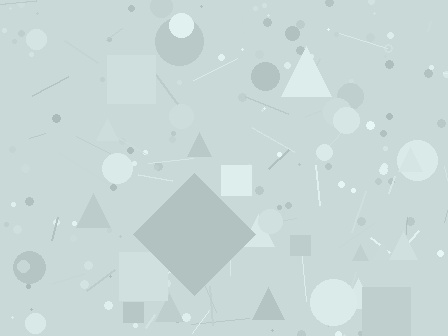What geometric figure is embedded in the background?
A diamond is embedded in the background.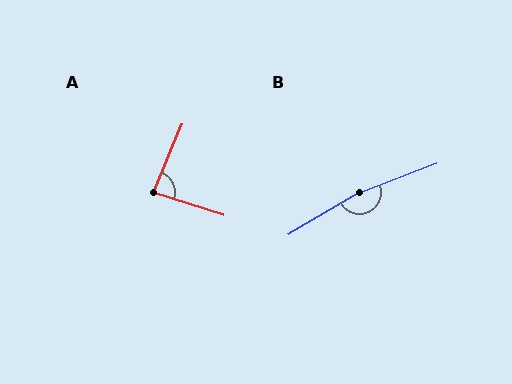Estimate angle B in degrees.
Approximately 170 degrees.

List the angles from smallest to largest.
A (86°), B (170°).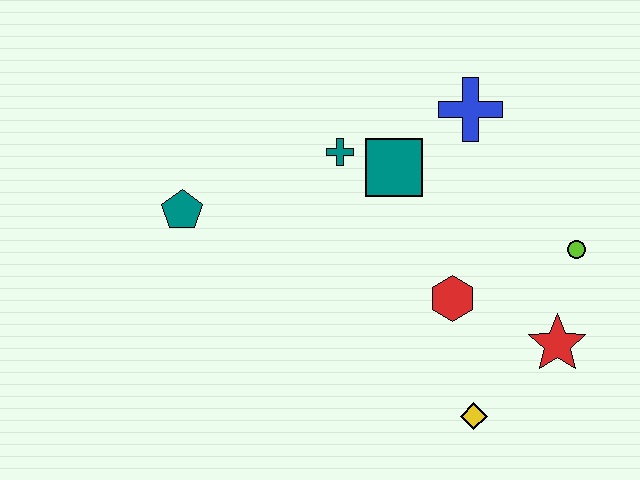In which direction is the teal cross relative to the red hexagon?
The teal cross is above the red hexagon.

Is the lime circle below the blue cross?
Yes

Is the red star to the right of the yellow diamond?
Yes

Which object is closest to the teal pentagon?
The teal cross is closest to the teal pentagon.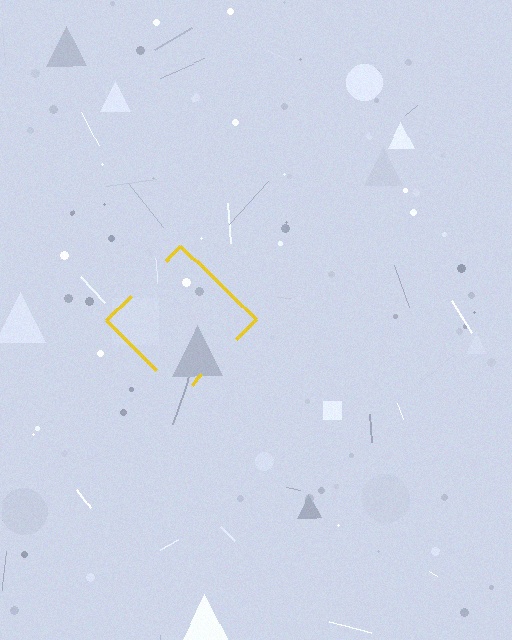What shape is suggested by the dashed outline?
The dashed outline suggests a diamond.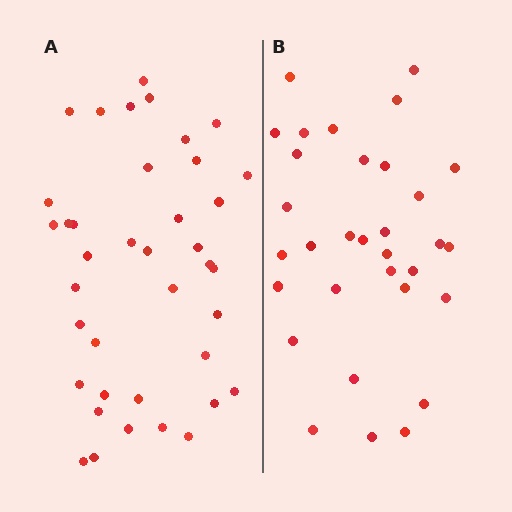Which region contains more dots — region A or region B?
Region A (the left region) has more dots.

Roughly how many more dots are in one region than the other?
Region A has roughly 8 or so more dots than region B.